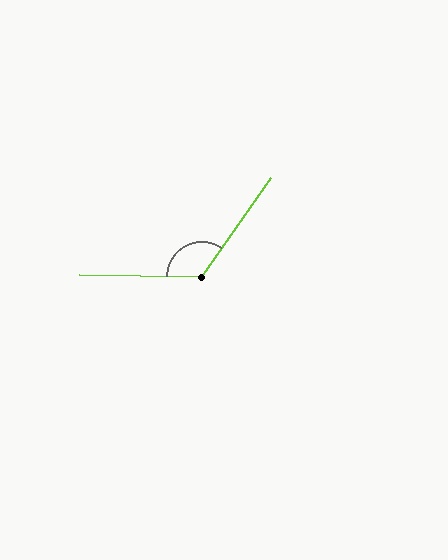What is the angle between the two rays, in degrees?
Approximately 124 degrees.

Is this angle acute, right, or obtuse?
It is obtuse.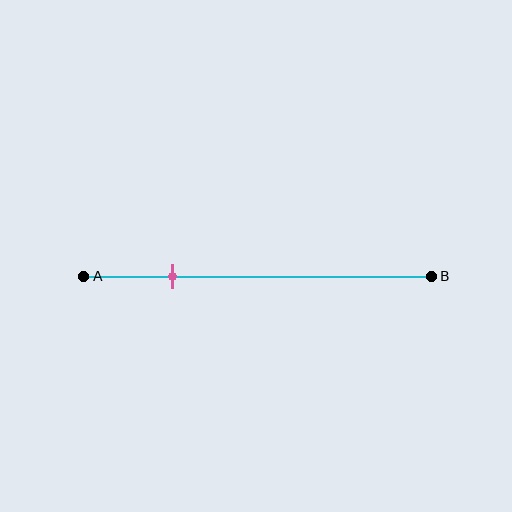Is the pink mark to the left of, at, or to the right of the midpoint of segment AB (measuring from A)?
The pink mark is to the left of the midpoint of segment AB.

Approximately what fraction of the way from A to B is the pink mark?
The pink mark is approximately 25% of the way from A to B.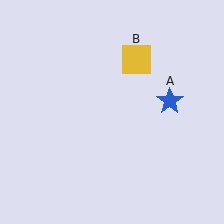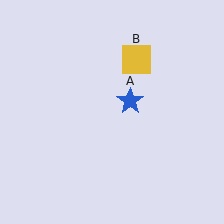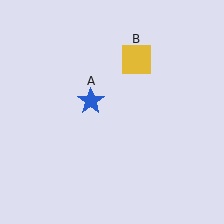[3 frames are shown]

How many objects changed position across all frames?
1 object changed position: blue star (object A).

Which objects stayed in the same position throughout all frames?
Yellow square (object B) remained stationary.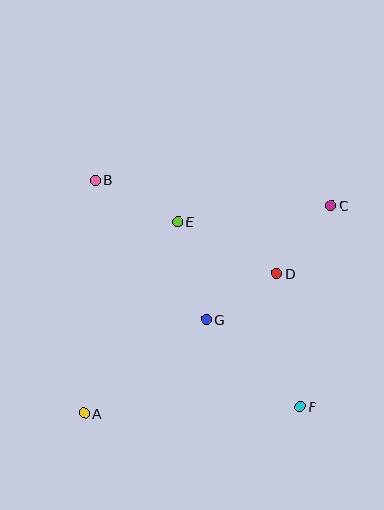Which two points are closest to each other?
Points D and G are closest to each other.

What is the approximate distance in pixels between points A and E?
The distance between A and E is approximately 213 pixels.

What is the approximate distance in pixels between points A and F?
The distance between A and F is approximately 216 pixels.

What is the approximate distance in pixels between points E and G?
The distance between E and G is approximately 102 pixels.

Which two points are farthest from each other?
Points A and C are farthest from each other.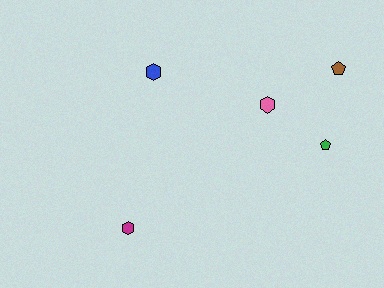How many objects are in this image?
There are 5 objects.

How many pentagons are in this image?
There are 2 pentagons.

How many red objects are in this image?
There are no red objects.